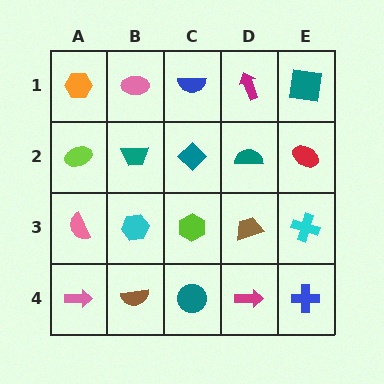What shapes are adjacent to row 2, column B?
A pink ellipse (row 1, column B), a cyan hexagon (row 3, column B), a lime ellipse (row 2, column A), a teal diamond (row 2, column C).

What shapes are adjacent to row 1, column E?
A red ellipse (row 2, column E), a magenta arrow (row 1, column D).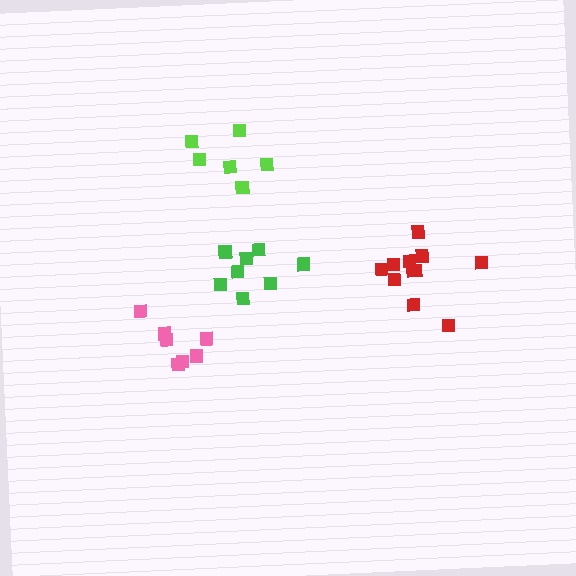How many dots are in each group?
Group 1: 8 dots, Group 2: 11 dots, Group 3: 7 dots, Group 4: 6 dots (32 total).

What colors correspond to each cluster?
The clusters are colored: green, red, pink, lime.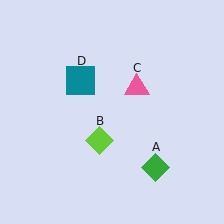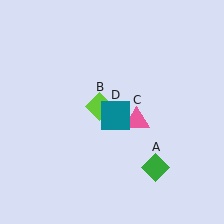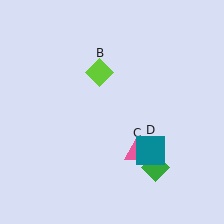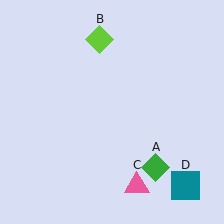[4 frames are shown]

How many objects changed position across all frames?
3 objects changed position: lime diamond (object B), pink triangle (object C), teal square (object D).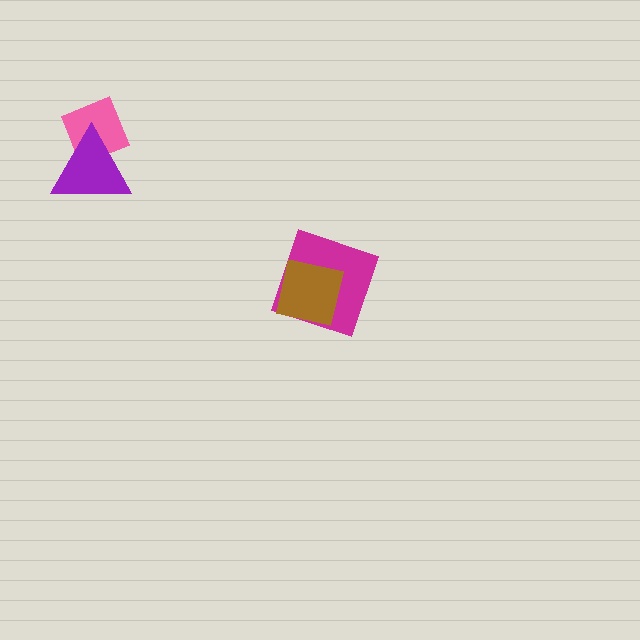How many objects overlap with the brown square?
1 object overlaps with the brown square.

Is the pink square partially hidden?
Yes, it is partially covered by another shape.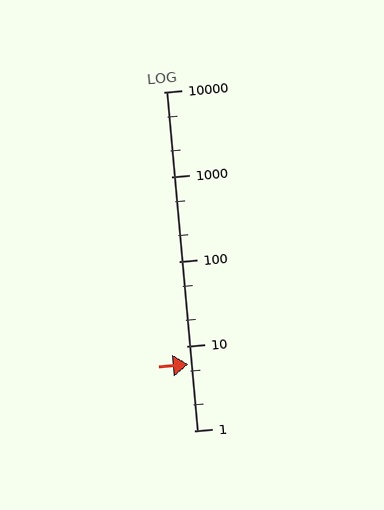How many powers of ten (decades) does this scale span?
The scale spans 4 decades, from 1 to 10000.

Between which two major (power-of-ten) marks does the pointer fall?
The pointer is between 1 and 10.